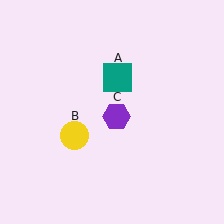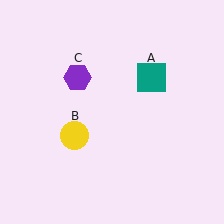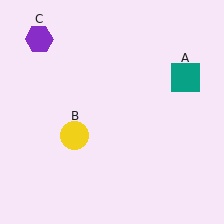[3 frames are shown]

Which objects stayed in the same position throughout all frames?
Yellow circle (object B) remained stationary.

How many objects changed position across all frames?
2 objects changed position: teal square (object A), purple hexagon (object C).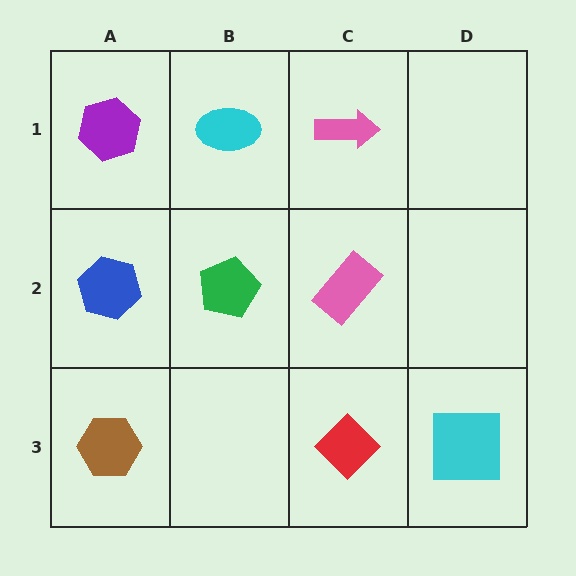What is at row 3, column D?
A cyan square.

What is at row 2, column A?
A blue hexagon.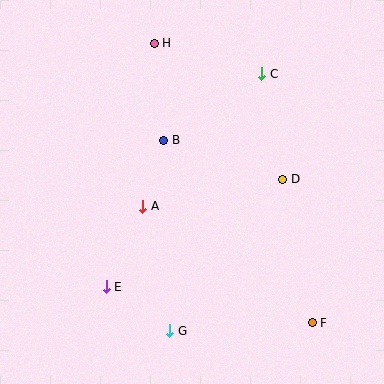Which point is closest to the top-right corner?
Point C is closest to the top-right corner.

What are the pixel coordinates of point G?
Point G is at (170, 331).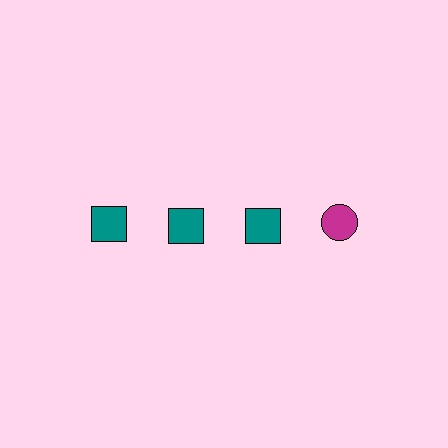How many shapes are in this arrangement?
There are 4 shapes arranged in a grid pattern.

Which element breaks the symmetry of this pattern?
The magenta circle in the top row, second from right column breaks the symmetry. All other shapes are teal squares.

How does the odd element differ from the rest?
It differs in both color (magenta instead of teal) and shape (circle instead of square).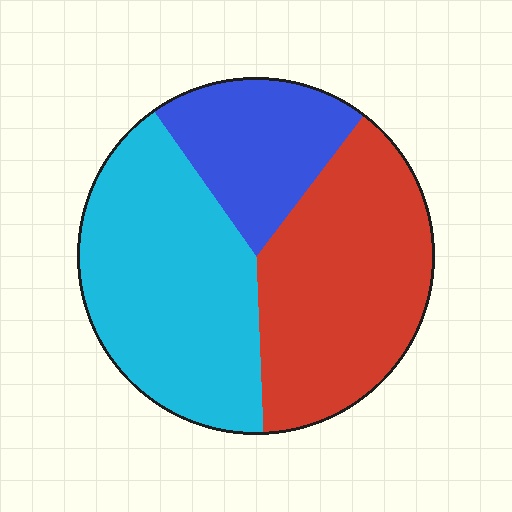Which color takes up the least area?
Blue, at roughly 20%.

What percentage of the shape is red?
Red covers roughly 40% of the shape.